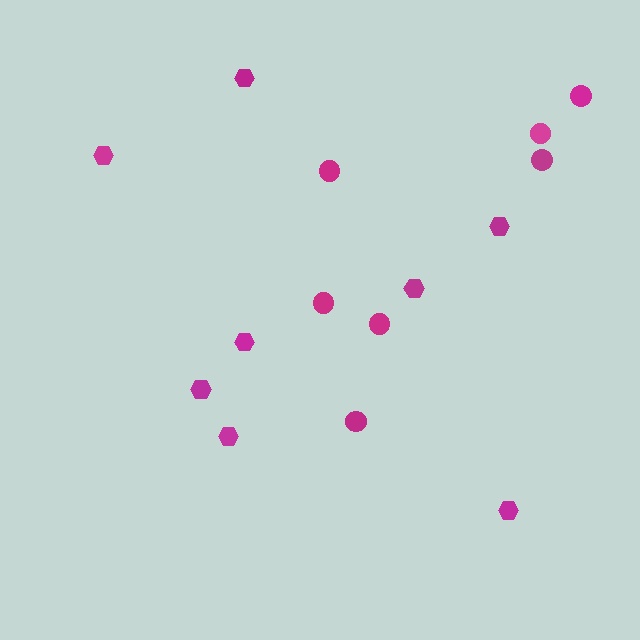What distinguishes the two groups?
There are 2 groups: one group of circles (7) and one group of hexagons (8).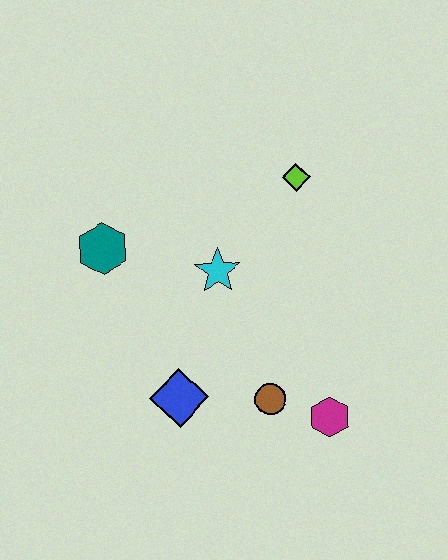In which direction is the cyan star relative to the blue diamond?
The cyan star is above the blue diamond.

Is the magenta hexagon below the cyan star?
Yes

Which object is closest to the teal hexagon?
The cyan star is closest to the teal hexagon.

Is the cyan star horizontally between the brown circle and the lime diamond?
No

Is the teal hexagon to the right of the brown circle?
No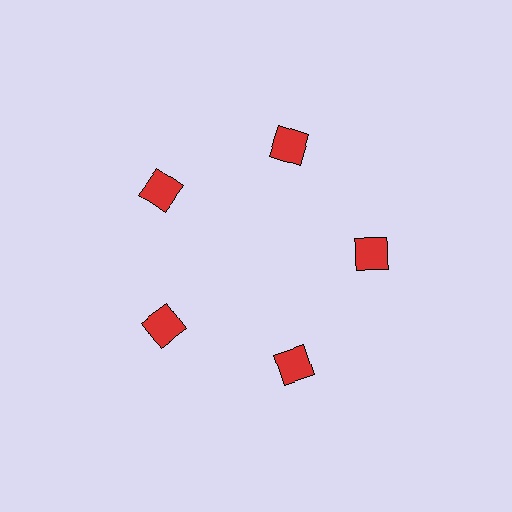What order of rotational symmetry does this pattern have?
This pattern has 5-fold rotational symmetry.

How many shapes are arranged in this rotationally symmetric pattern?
There are 5 shapes, arranged in 5 groups of 1.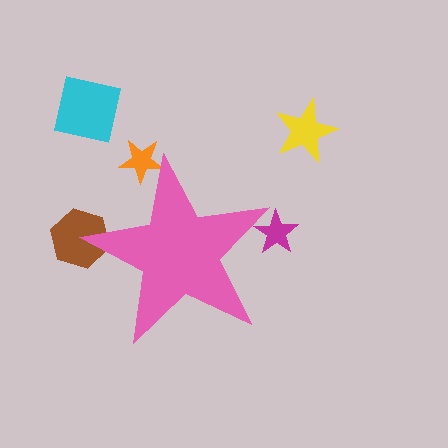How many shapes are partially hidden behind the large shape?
3 shapes are partially hidden.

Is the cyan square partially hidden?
No, the cyan square is fully visible.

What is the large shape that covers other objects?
A pink star.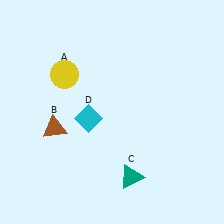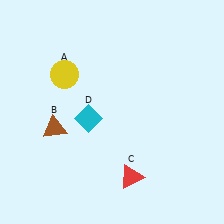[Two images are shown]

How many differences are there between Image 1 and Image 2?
There is 1 difference between the two images.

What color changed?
The triangle (C) changed from teal in Image 1 to red in Image 2.